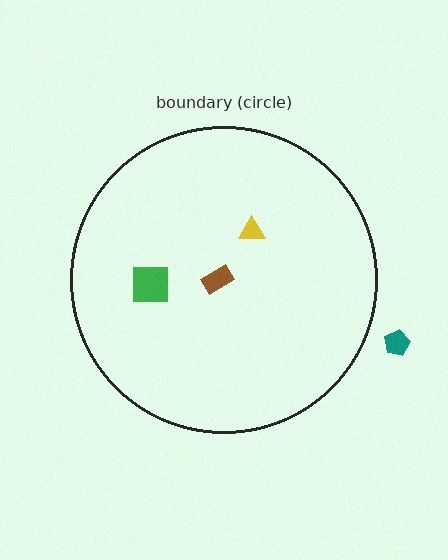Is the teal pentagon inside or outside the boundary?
Outside.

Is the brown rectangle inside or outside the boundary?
Inside.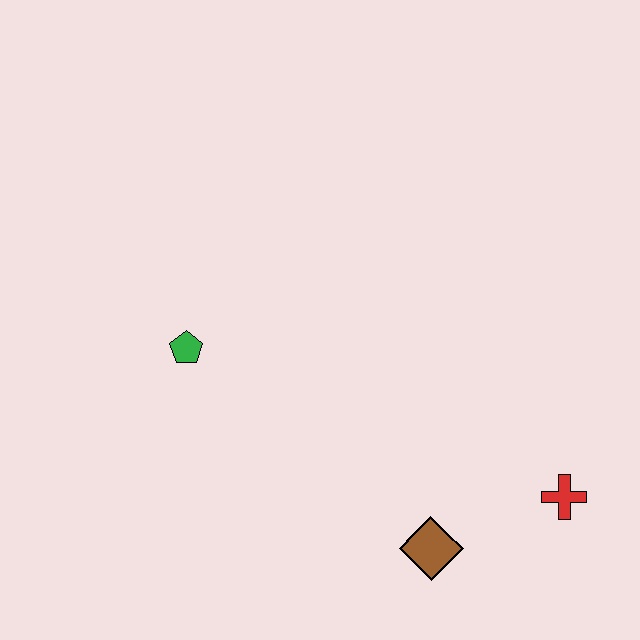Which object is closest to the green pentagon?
The brown diamond is closest to the green pentagon.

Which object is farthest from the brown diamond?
The green pentagon is farthest from the brown diamond.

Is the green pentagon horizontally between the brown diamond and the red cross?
No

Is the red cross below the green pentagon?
Yes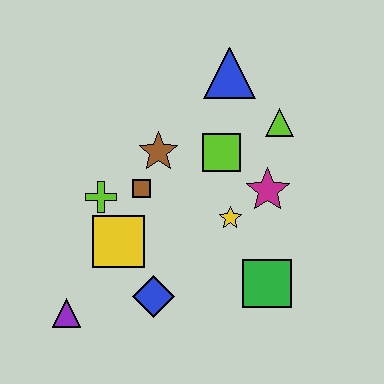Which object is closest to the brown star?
The brown square is closest to the brown star.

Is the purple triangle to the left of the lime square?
Yes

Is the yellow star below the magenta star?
Yes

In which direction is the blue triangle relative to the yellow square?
The blue triangle is above the yellow square.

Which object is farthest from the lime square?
The purple triangle is farthest from the lime square.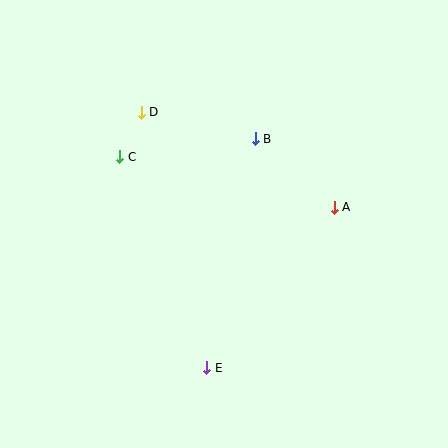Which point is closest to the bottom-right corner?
Point E is closest to the bottom-right corner.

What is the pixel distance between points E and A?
The distance between E and A is 205 pixels.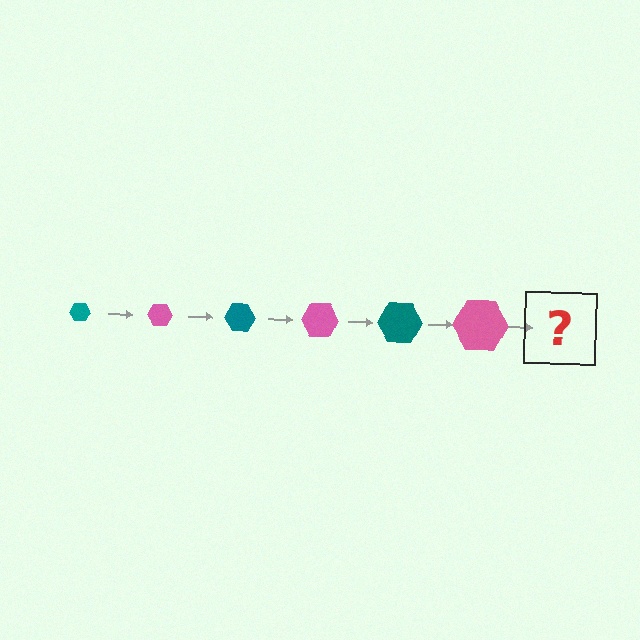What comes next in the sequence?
The next element should be a teal hexagon, larger than the previous one.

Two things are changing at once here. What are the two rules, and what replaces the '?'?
The two rules are that the hexagon grows larger each step and the color cycles through teal and pink. The '?' should be a teal hexagon, larger than the previous one.